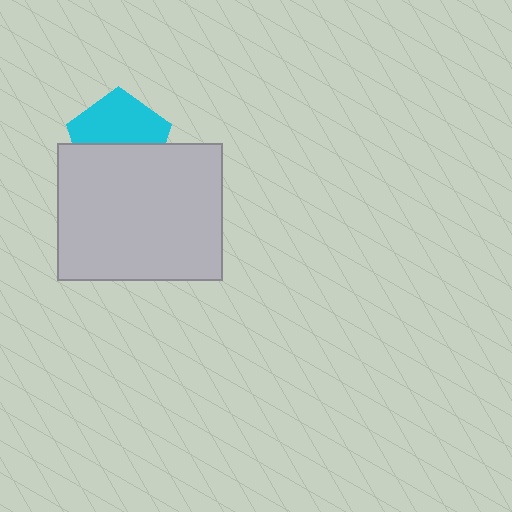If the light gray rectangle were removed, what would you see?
You would see the complete cyan pentagon.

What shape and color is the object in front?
The object in front is a light gray rectangle.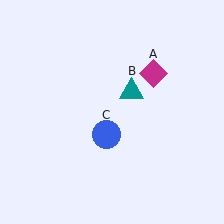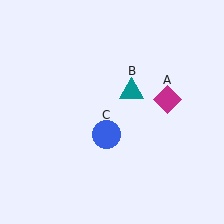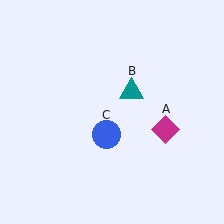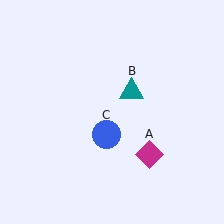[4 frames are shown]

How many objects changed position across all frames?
1 object changed position: magenta diamond (object A).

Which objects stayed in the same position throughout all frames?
Teal triangle (object B) and blue circle (object C) remained stationary.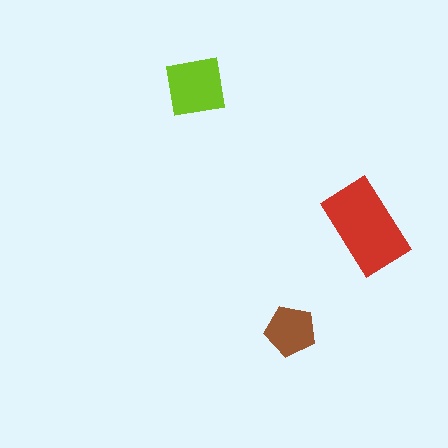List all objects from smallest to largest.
The brown pentagon, the lime square, the red rectangle.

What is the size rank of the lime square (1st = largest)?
2nd.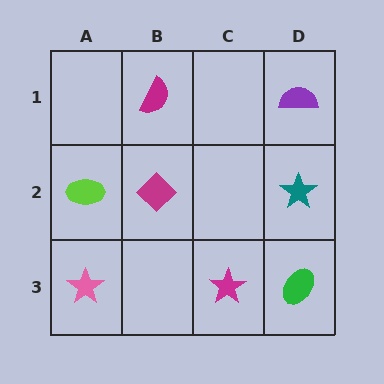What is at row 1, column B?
A magenta semicircle.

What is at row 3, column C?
A magenta star.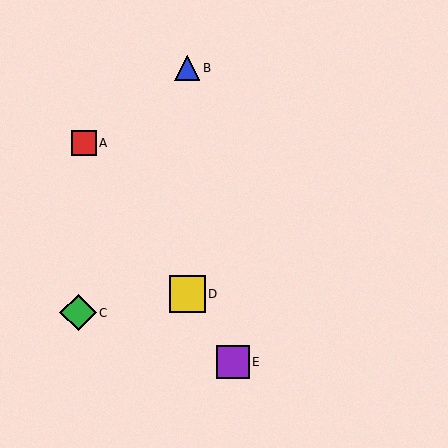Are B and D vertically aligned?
Yes, both are at x≈187.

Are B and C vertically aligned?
No, B is at x≈187 and C is at x≈78.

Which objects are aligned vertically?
Objects B, D are aligned vertically.